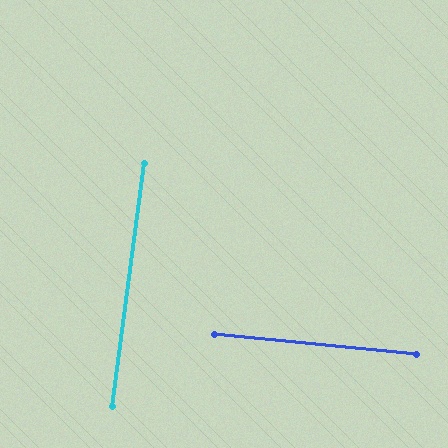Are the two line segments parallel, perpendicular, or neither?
Perpendicular — they meet at approximately 88°.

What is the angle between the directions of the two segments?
Approximately 88 degrees.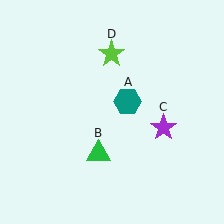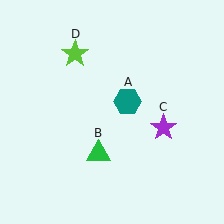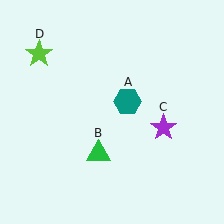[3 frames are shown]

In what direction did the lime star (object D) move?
The lime star (object D) moved left.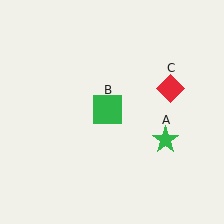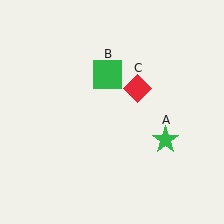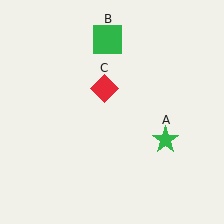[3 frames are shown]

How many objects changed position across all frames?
2 objects changed position: green square (object B), red diamond (object C).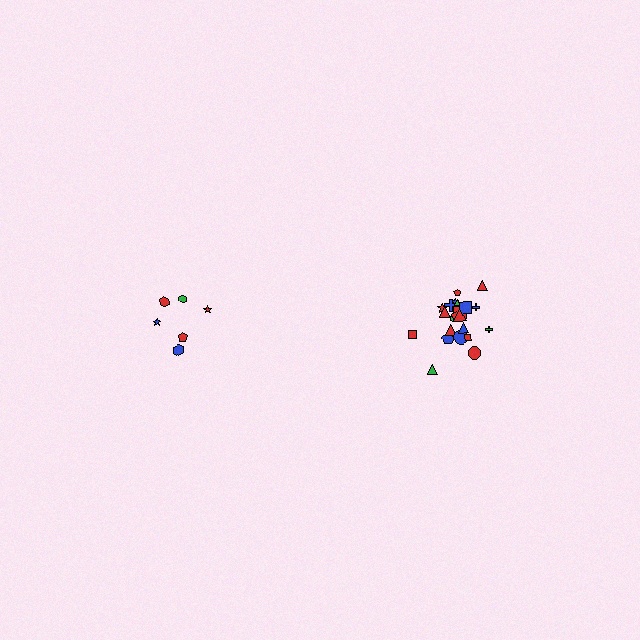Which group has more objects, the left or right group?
The right group.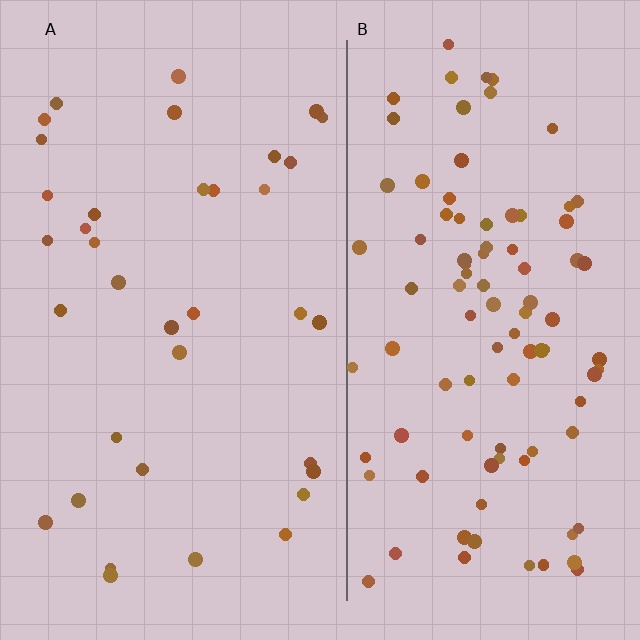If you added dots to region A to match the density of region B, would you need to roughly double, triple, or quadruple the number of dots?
Approximately triple.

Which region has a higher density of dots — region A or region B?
B (the right).